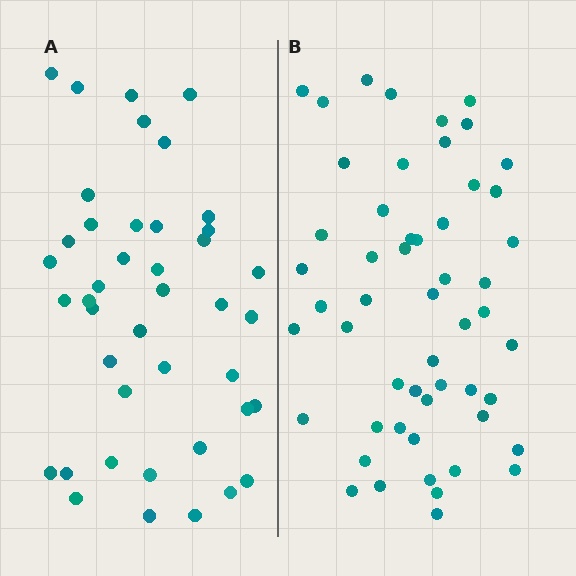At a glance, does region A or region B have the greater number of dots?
Region B (the right region) has more dots.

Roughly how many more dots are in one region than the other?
Region B has roughly 12 or so more dots than region A.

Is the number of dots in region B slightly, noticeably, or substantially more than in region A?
Region B has noticeably more, but not dramatically so. The ratio is roughly 1.3 to 1.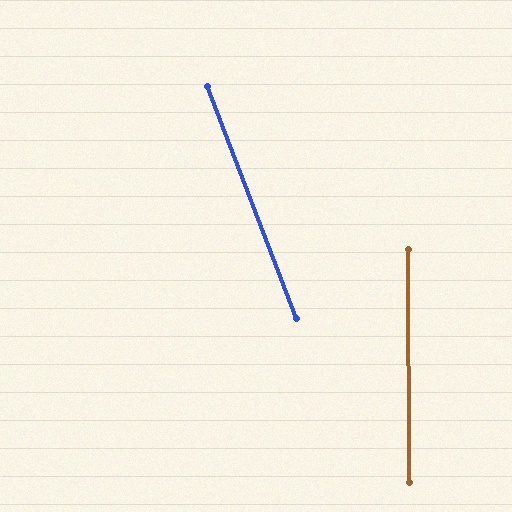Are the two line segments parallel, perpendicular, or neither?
Neither parallel nor perpendicular — they differ by about 21°.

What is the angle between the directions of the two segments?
Approximately 21 degrees.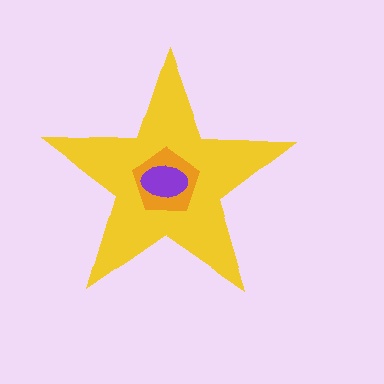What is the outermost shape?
The yellow star.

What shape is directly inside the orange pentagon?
The purple ellipse.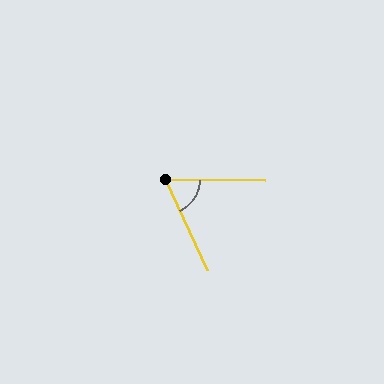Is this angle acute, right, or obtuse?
It is acute.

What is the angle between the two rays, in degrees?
Approximately 64 degrees.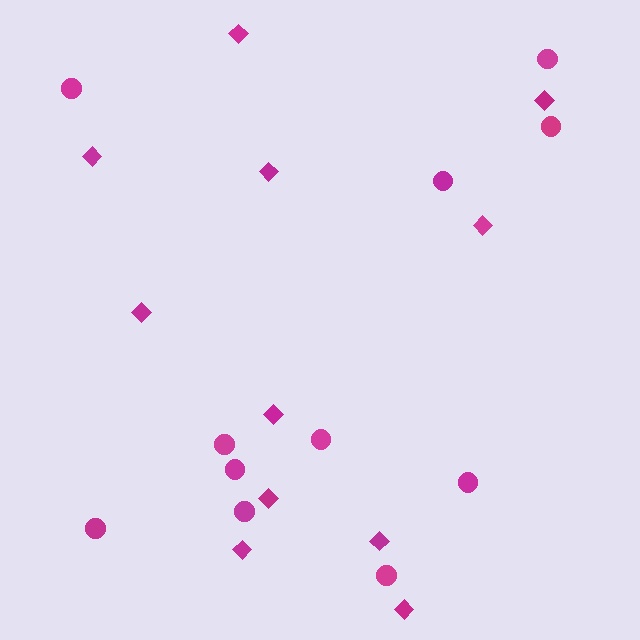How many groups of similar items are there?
There are 2 groups: one group of diamonds (11) and one group of circles (11).